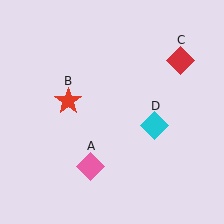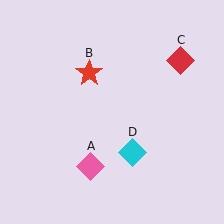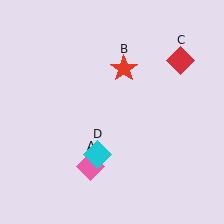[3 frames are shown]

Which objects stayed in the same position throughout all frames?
Pink diamond (object A) and red diamond (object C) remained stationary.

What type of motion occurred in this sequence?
The red star (object B), cyan diamond (object D) rotated clockwise around the center of the scene.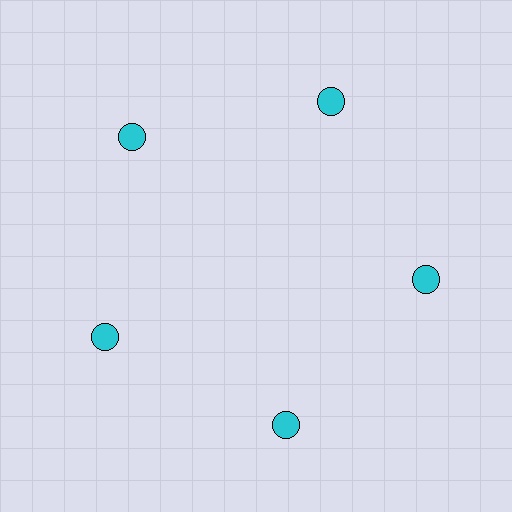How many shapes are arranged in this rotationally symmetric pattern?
There are 5 shapes, arranged in 5 groups of 1.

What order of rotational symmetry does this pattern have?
This pattern has 5-fold rotational symmetry.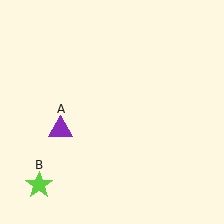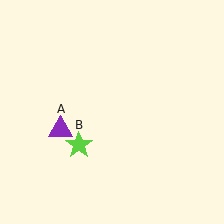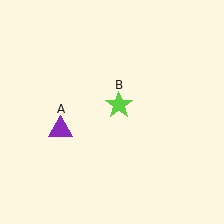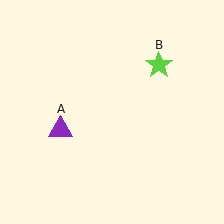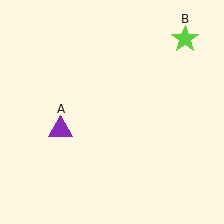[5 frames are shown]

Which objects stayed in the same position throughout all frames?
Purple triangle (object A) remained stationary.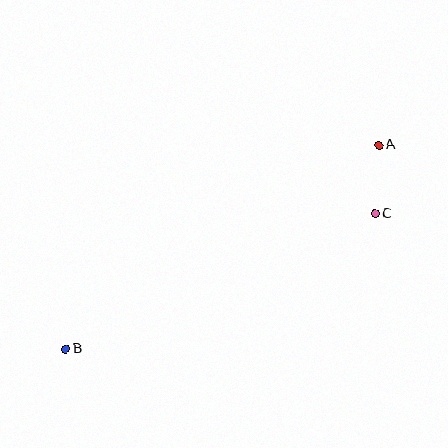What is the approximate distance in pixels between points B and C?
The distance between B and C is approximately 337 pixels.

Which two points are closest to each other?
Points A and C are closest to each other.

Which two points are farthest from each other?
Points A and B are farthest from each other.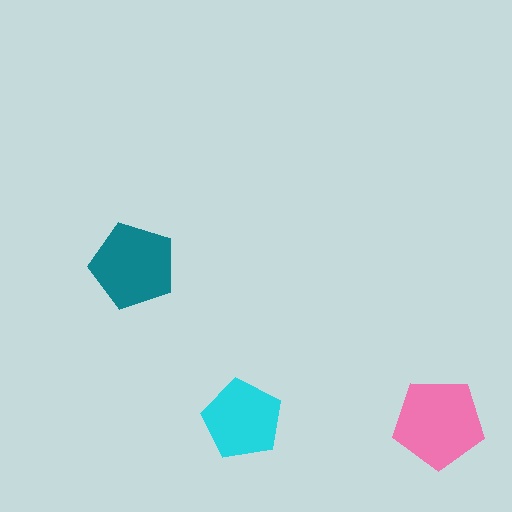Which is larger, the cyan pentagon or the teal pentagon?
The teal one.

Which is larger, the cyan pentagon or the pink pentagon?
The pink one.